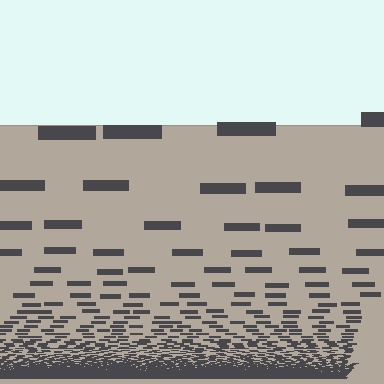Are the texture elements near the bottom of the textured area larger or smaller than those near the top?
Smaller. The gradient is inverted — elements near the bottom are smaller and denser.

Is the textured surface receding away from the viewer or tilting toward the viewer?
The surface appears to tilt toward the viewer. Texture elements get larger and sparser toward the top.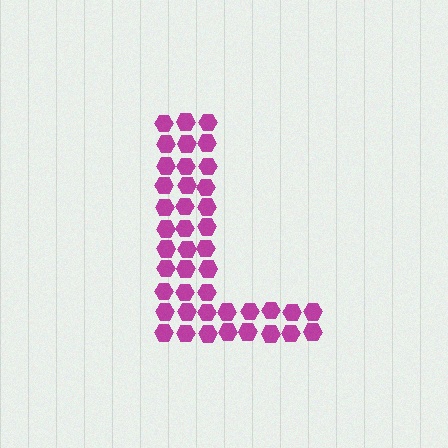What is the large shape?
The large shape is the letter L.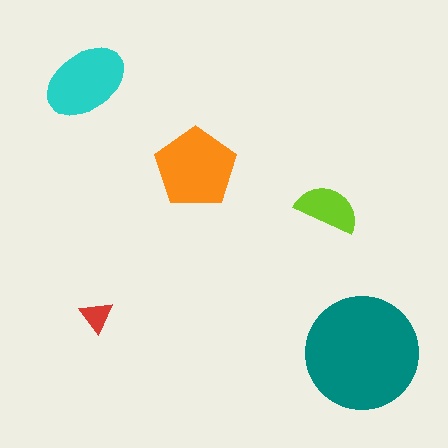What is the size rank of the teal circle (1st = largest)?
1st.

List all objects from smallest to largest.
The red triangle, the lime semicircle, the cyan ellipse, the orange pentagon, the teal circle.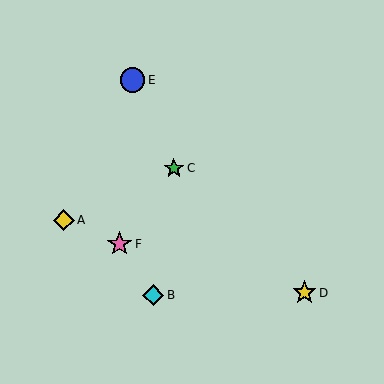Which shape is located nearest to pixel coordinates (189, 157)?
The green star (labeled C) at (174, 168) is nearest to that location.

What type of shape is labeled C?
Shape C is a green star.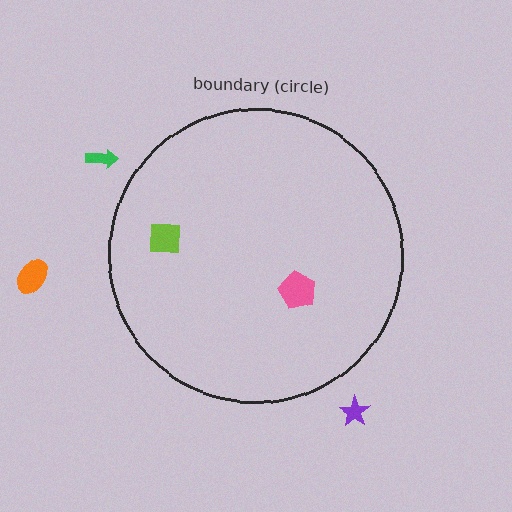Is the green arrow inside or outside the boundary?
Outside.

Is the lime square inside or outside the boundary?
Inside.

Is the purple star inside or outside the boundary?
Outside.